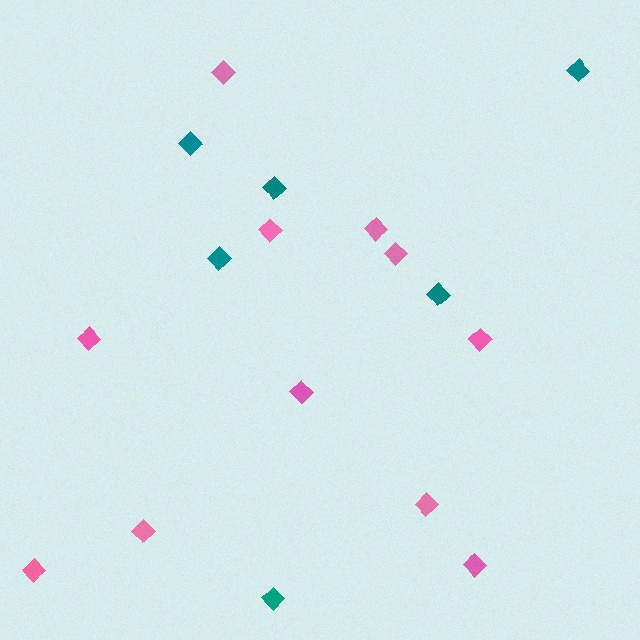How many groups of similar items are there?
There are 2 groups: one group of pink diamonds (11) and one group of teal diamonds (6).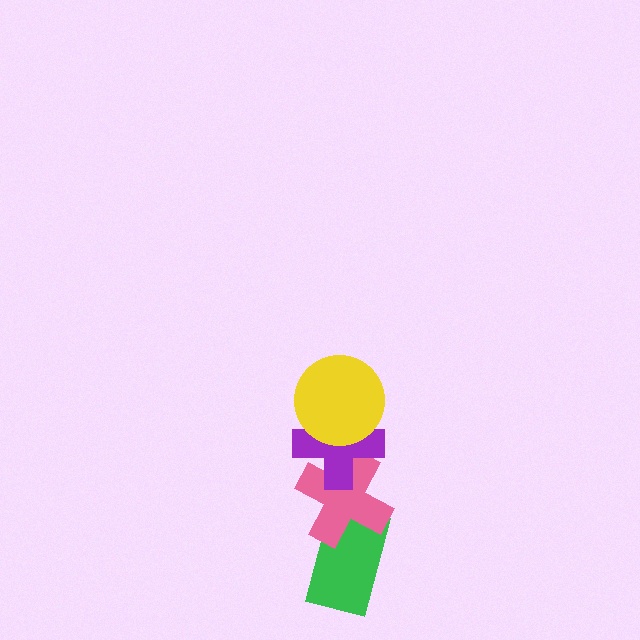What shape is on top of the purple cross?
The yellow circle is on top of the purple cross.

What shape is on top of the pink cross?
The purple cross is on top of the pink cross.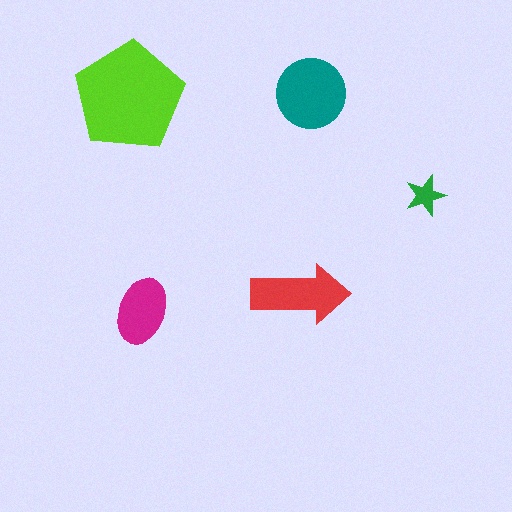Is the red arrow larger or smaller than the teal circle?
Smaller.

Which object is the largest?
The lime pentagon.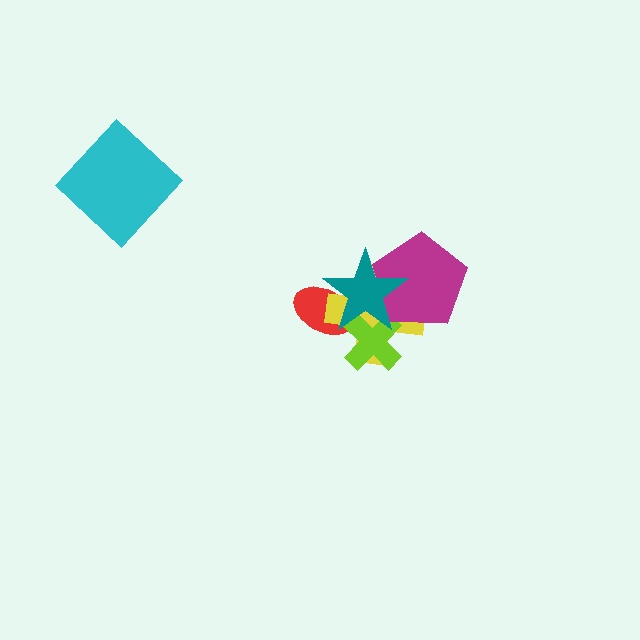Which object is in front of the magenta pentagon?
The teal star is in front of the magenta pentagon.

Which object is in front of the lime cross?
The teal star is in front of the lime cross.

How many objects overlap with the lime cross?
2 objects overlap with the lime cross.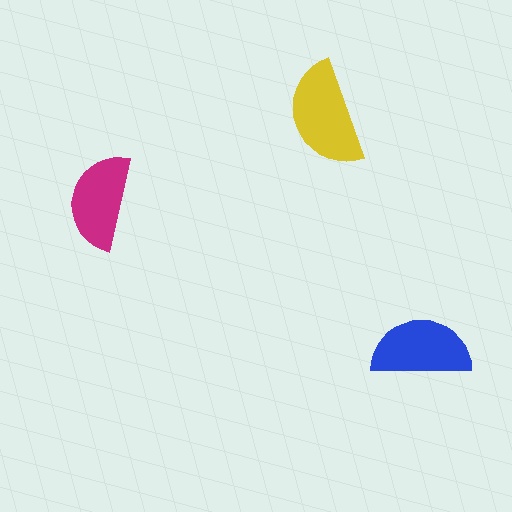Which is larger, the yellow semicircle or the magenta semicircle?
The yellow one.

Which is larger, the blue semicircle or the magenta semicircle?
The blue one.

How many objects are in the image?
There are 3 objects in the image.